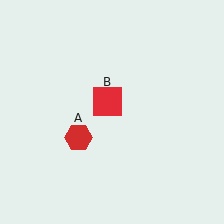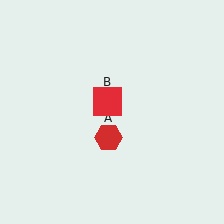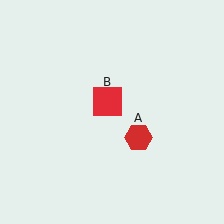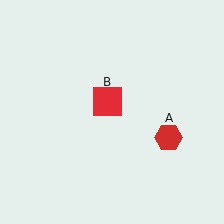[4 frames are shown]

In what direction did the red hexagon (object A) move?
The red hexagon (object A) moved right.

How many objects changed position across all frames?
1 object changed position: red hexagon (object A).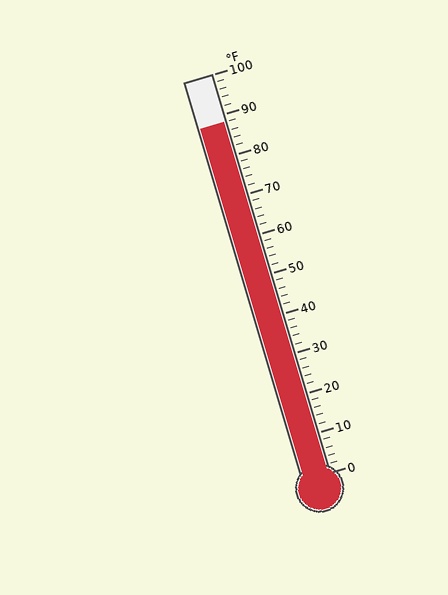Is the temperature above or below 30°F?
The temperature is above 30°F.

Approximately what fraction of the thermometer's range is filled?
The thermometer is filled to approximately 90% of its range.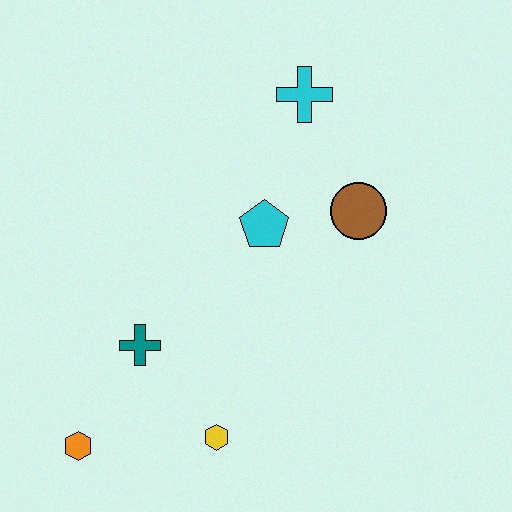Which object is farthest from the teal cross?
The cyan cross is farthest from the teal cross.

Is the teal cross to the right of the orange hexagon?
Yes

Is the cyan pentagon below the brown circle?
Yes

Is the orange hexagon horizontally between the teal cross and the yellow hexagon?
No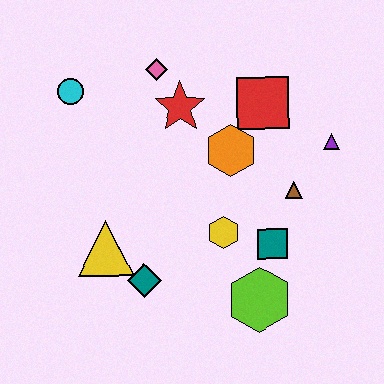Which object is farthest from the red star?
The lime hexagon is farthest from the red star.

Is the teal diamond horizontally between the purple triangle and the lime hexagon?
No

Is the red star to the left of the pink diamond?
No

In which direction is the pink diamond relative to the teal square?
The pink diamond is above the teal square.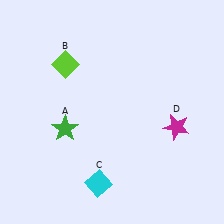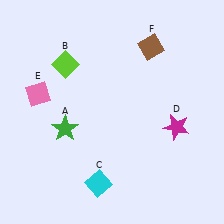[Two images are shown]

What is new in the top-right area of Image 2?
A brown diamond (F) was added in the top-right area of Image 2.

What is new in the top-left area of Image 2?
A pink diamond (E) was added in the top-left area of Image 2.